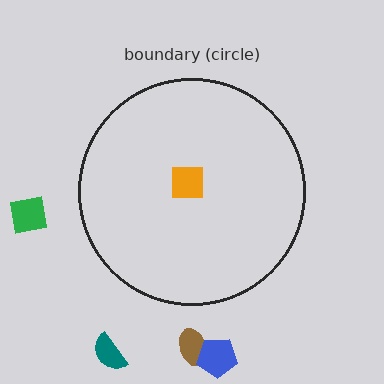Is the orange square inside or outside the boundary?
Inside.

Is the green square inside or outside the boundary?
Outside.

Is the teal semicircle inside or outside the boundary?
Outside.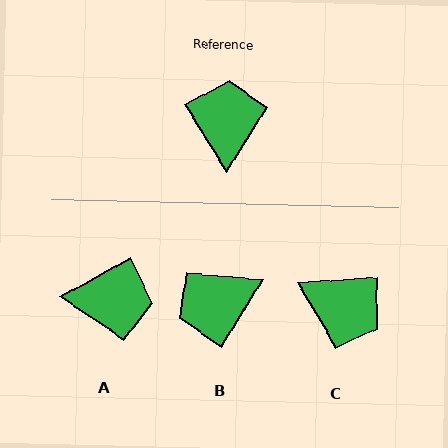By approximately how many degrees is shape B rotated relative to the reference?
Approximately 117 degrees counter-clockwise.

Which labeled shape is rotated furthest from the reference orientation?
C, about 119 degrees away.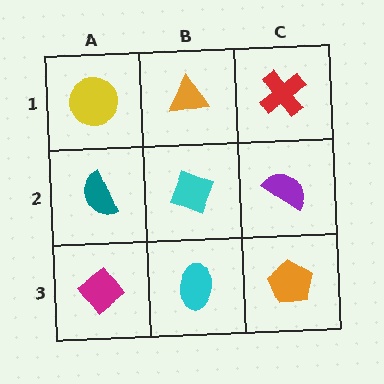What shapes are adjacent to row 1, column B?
A cyan diamond (row 2, column B), a yellow circle (row 1, column A), a red cross (row 1, column C).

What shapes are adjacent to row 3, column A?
A teal semicircle (row 2, column A), a cyan ellipse (row 3, column B).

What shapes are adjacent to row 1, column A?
A teal semicircle (row 2, column A), an orange triangle (row 1, column B).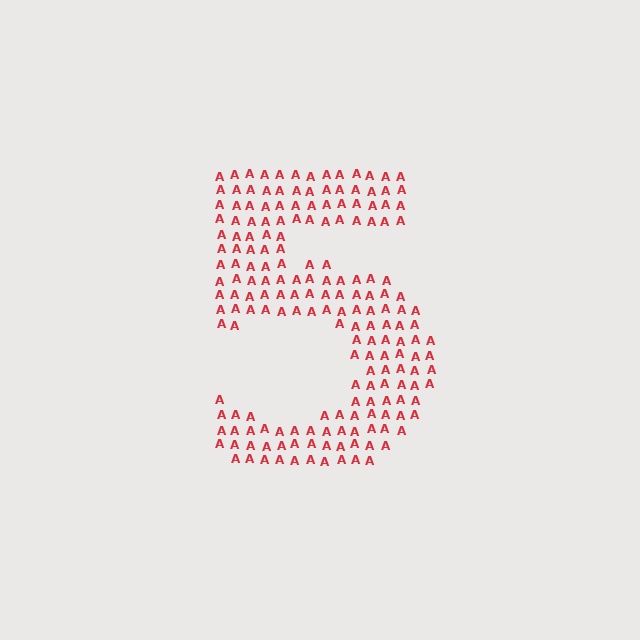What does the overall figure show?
The overall figure shows the digit 5.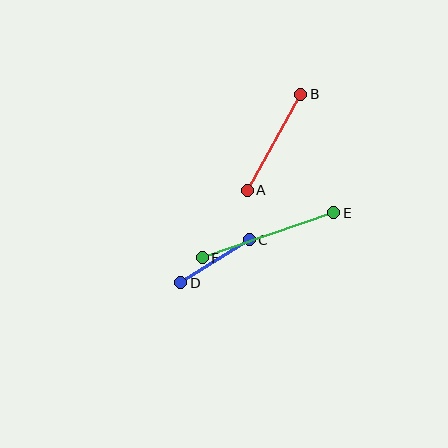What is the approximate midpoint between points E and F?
The midpoint is at approximately (268, 235) pixels.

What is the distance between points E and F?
The distance is approximately 139 pixels.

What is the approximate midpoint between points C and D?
The midpoint is at approximately (215, 261) pixels.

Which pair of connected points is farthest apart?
Points E and F are farthest apart.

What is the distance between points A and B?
The distance is approximately 110 pixels.